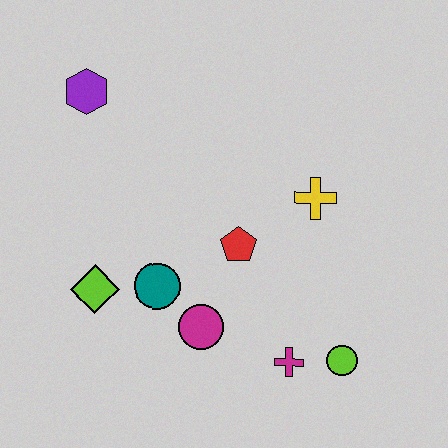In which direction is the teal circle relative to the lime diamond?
The teal circle is to the right of the lime diamond.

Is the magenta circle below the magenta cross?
No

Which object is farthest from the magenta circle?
The purple hexagon is farthest from the magenta circle.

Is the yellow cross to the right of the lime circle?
No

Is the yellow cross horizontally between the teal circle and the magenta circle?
No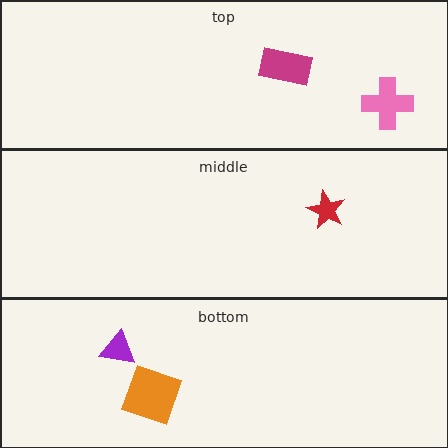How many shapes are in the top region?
2.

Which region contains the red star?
The middle region.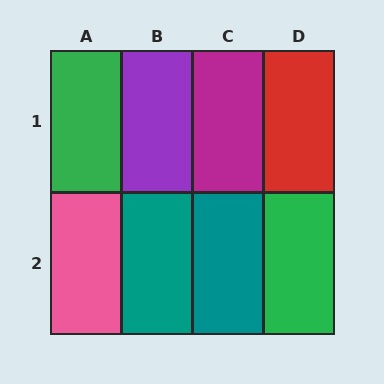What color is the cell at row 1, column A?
Green.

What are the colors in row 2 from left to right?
Pink, teal, teal, green.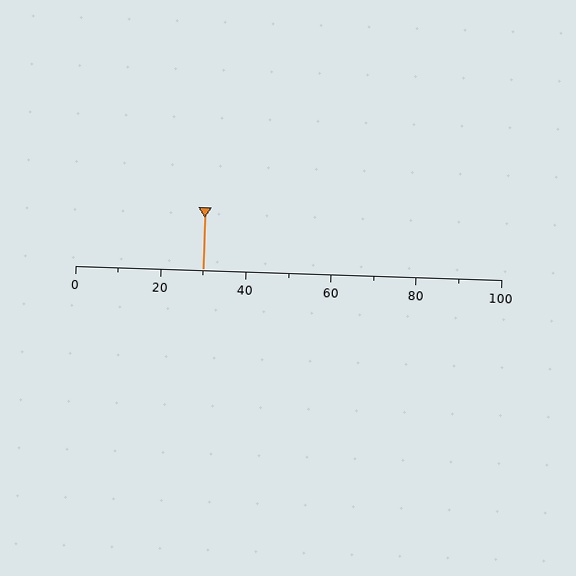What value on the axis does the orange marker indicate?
The marker indicates approximately 30.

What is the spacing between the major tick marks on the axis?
The major ticks are spaced 20 apart.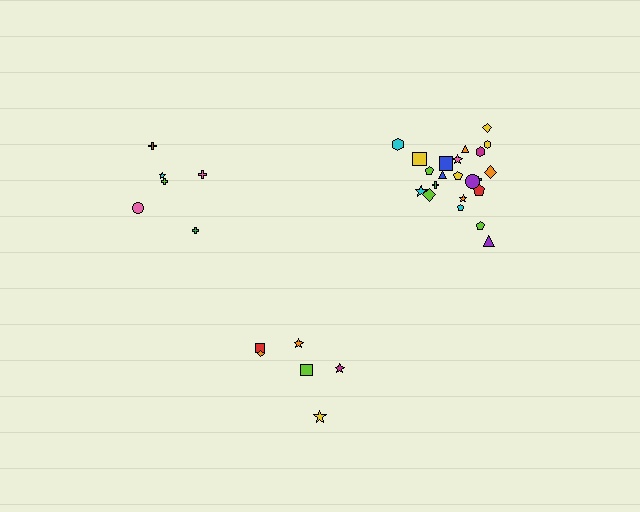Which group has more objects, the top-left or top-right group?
The top-right group.